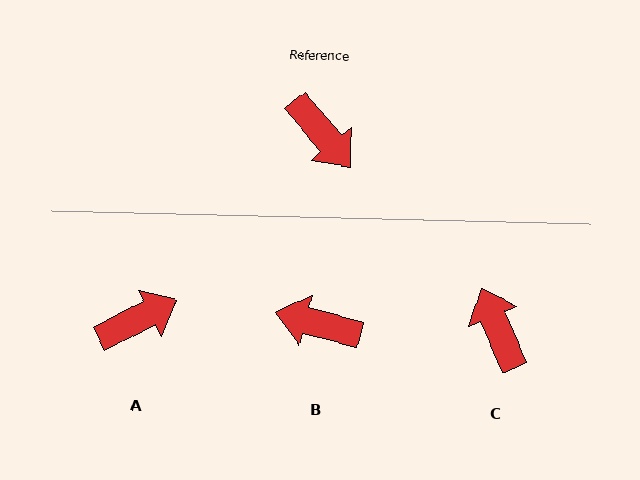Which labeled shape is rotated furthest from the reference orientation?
C, about 163 degrees away.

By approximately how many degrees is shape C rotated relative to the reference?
Approximately 163 degrees counter-clockwise.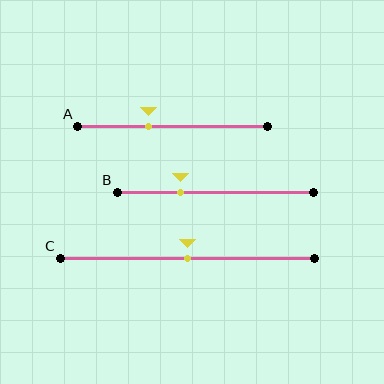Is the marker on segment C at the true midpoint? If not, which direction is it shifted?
Yes, the marker on segment C is at the true midpoint.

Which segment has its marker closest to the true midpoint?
Segment C has its marker closest to the true midpoint.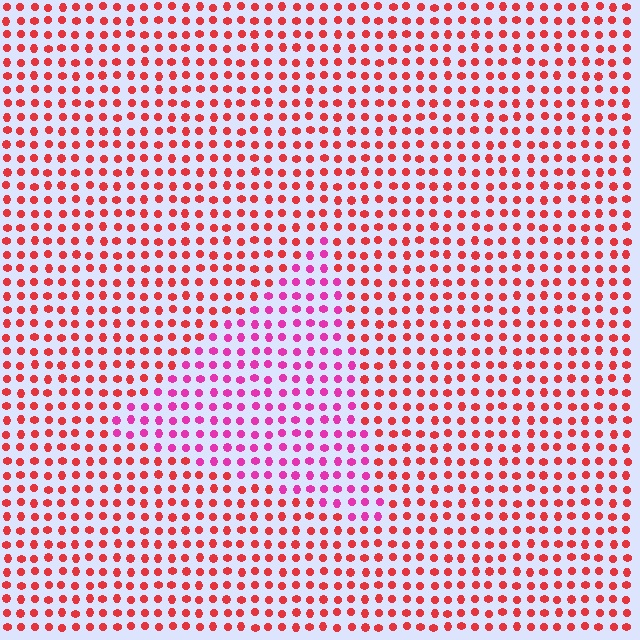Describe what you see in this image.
The image is filled with small red elements in a uniform arrangement. A triangle-shaped region is visible where the elements are tinted to a slightly different hue, forming a subtle color boundary.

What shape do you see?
I see a triangle.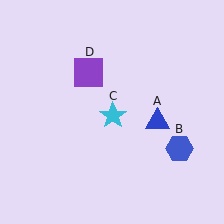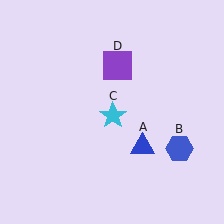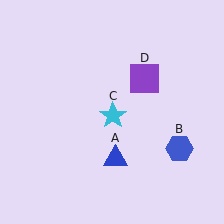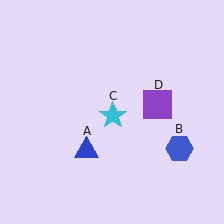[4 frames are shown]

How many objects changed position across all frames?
2 objects changed position: blue triangle (object A), purple square (object D).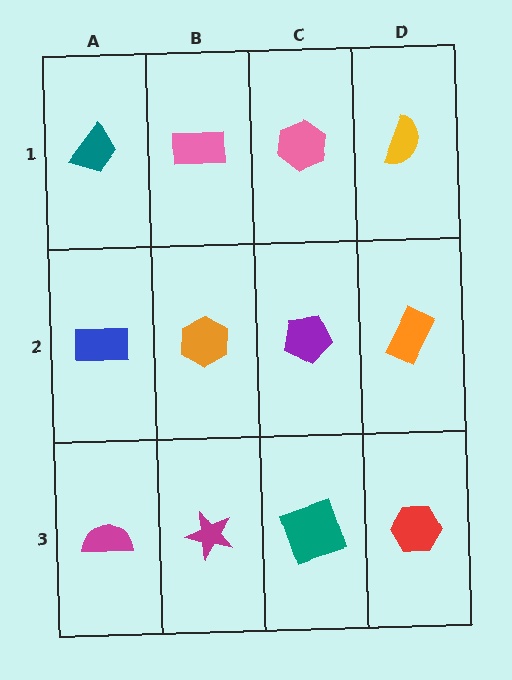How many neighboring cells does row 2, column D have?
3.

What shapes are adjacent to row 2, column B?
A pink rectangle (row 1, column B), a magenta star (row 3, column B), a blue rectangle (row 2, column A), a purple pentagon (row 2, column C).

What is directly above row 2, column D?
A yellow semicircle.